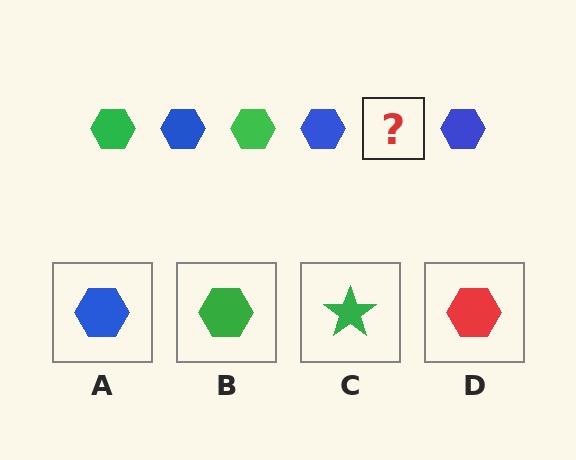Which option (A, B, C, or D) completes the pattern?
B.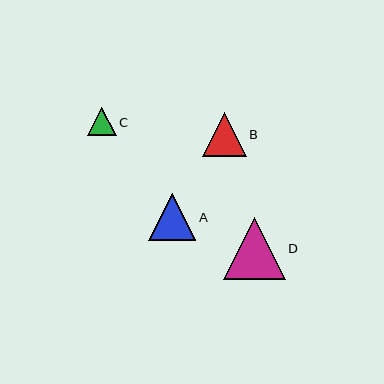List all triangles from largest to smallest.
From largest to smallest: D, A, B, C.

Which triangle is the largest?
Triangle D is the largest with a size of approximately 61 pixels.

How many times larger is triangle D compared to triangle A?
Triangle D is approximately 1.3 times the size of triangle A.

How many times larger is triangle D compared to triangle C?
Triangle D is approximately 2.2 times the size of triangle C.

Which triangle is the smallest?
Triangle C is the smallest with a size of approximately 28 pixels.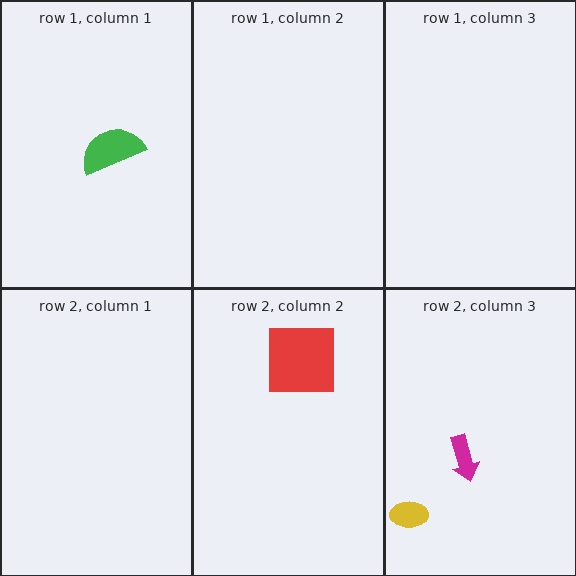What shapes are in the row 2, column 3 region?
The yellow ellipse, the magenta arrow.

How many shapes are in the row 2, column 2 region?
1.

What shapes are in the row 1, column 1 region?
The green semicircle.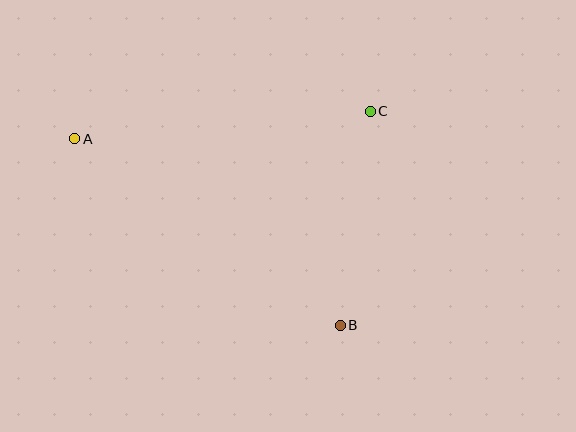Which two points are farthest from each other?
Points A and B are farthest from each other.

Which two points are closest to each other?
Points B and C are closest to each other.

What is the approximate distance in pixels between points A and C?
The distance between A and C is approximately 297 pixels.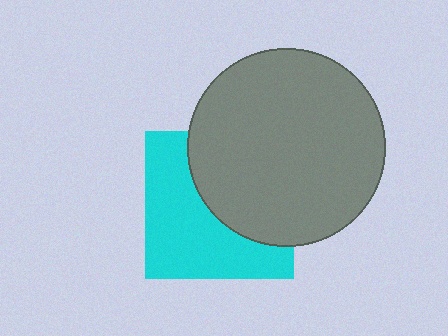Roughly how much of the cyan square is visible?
About half of it is visible (roughly 54%).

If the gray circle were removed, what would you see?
You would see the complete cyan square.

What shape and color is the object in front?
The object in front is a gray circle.